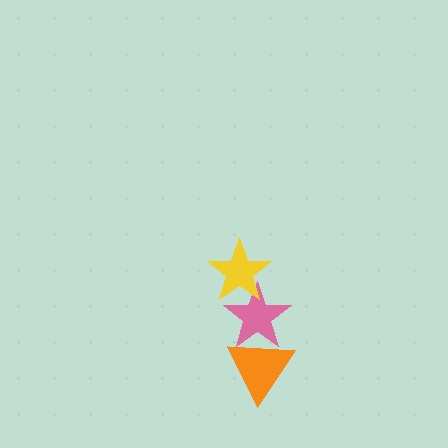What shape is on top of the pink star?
The yellow star is on top of the pink star.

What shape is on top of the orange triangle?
The pink star is on top of the orange triangle.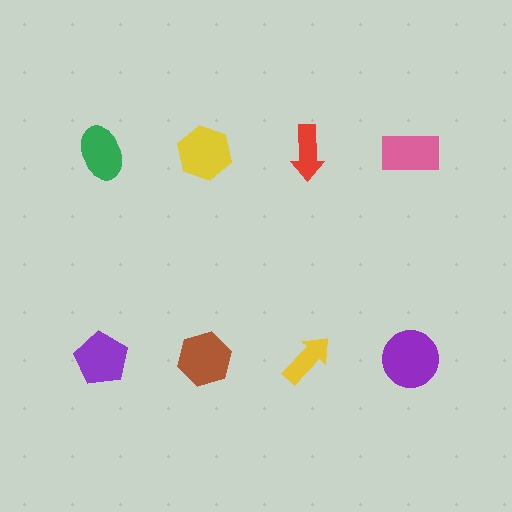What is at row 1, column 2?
A yellow hexagon.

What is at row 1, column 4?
A pink rectangle.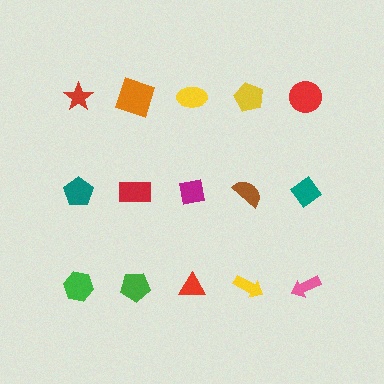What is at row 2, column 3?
A magenta square.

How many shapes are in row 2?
5 shapes.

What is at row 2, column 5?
A teal diamond.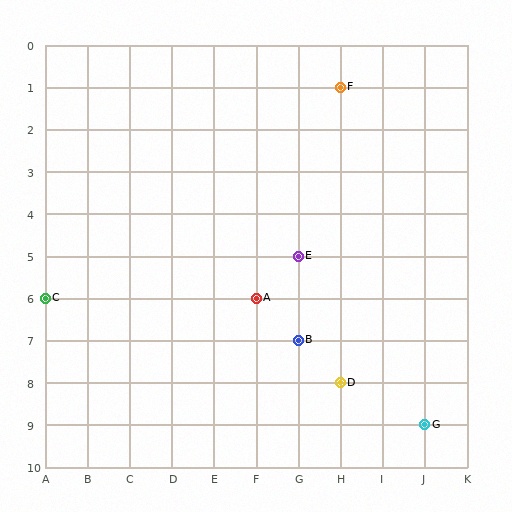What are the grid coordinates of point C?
Point C is at grid coordinates (A, 6).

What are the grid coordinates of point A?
Point A is at grid coordinates (F, 6).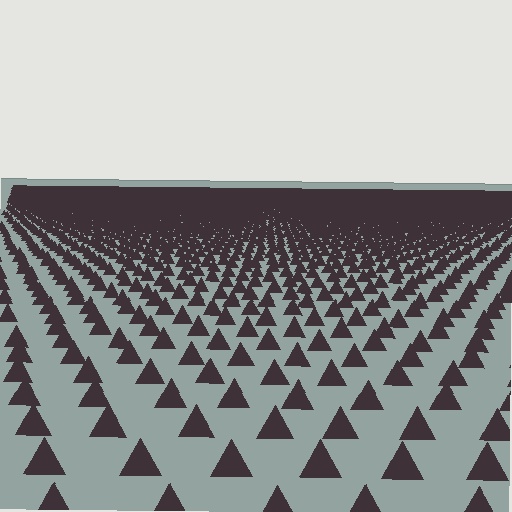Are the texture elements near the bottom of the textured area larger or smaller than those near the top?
Larger. Near the bottom, elements are closer to the viewer and appear at a bigger on-screen size.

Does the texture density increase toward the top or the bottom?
Density increases toward the top.